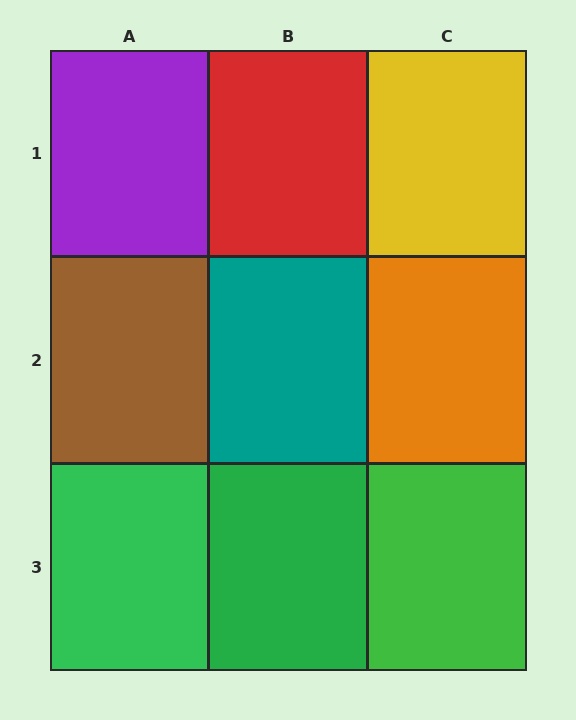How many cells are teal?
1 cell is teal.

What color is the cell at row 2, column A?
Brown.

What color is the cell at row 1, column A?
Purple.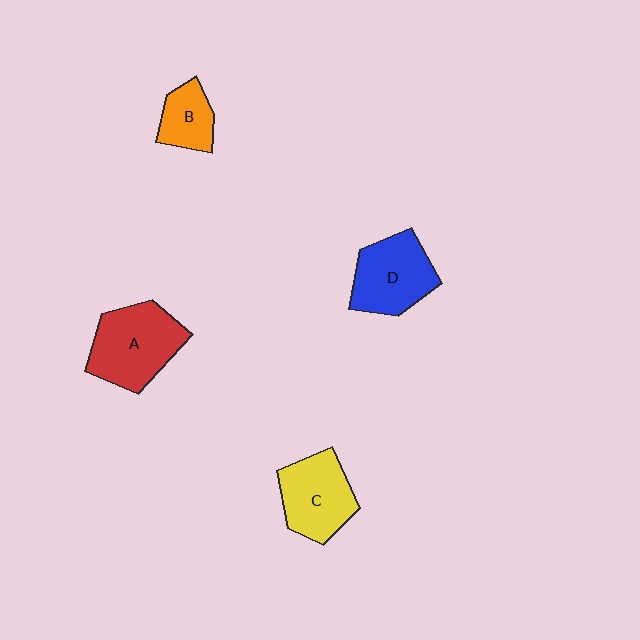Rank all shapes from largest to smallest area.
From largest to smallest: A (red), D (blue), C (yellow), B (orange).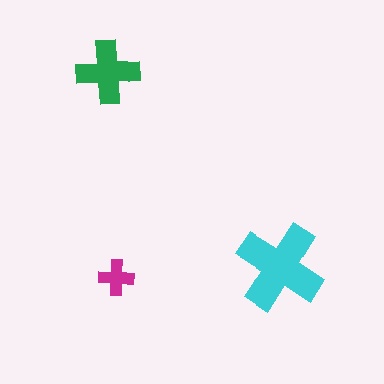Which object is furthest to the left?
The green cross is leftmost.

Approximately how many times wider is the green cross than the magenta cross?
About 2 times wider.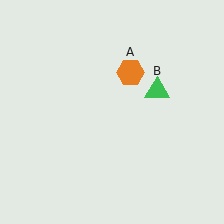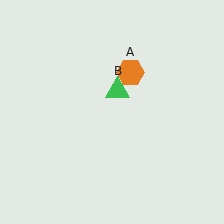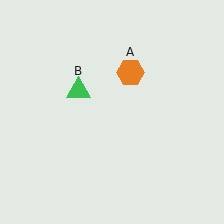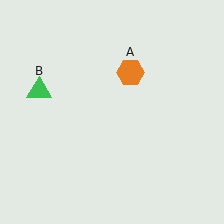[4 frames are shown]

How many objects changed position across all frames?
1 object changed position: green triangle (object B).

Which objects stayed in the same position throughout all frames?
Orange hexagon (object A) remained stationary.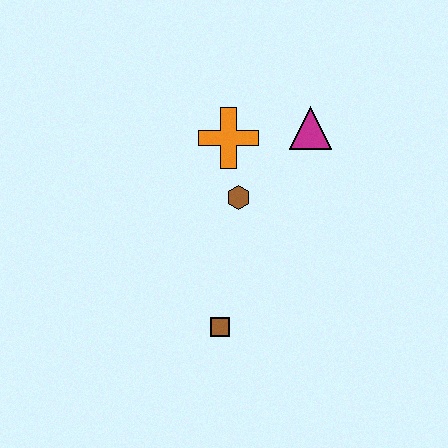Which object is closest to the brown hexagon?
The orange cross is closest to the brown hexagon.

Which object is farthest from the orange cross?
The brown square is farthest from the orange cross.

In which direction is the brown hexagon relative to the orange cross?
The brown hexagon is below the orange cross.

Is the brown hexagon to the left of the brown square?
No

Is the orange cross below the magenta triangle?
Yes